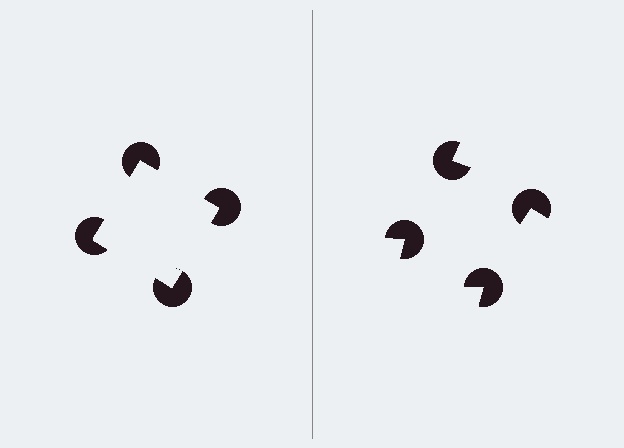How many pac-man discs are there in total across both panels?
8 — 4 on each side.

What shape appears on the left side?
An illusory square.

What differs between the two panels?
The pac-man discs are positioned identically on both sides; only the wedge orientations differ. On the left they align to a square; on the right they are misaligned.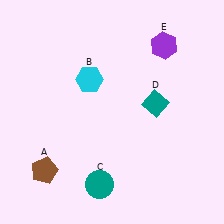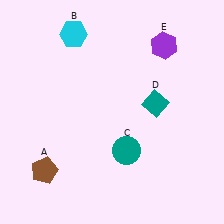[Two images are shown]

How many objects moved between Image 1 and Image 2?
2 objects moved between the two images.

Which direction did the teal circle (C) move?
The teal circle (C) moved up.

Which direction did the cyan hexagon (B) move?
The cyan hexagon (B) moved up.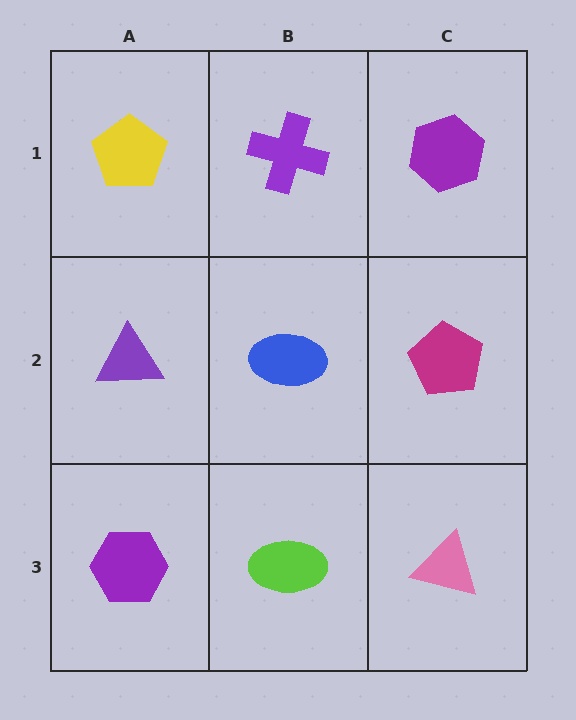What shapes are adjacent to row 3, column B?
A blue ellipse (row 2, column B), a purple hexagon (row 3, column A), a pink triangle (row 3, column C).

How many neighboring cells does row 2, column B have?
4.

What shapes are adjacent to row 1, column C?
A magenta pentagon (row 2, column C), a purple cross (row 1, column B).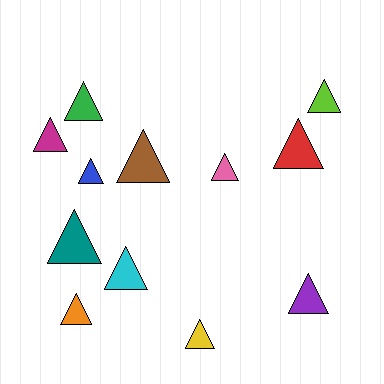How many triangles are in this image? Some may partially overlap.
There are 12 triangles.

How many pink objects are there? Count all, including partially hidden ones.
There is 1 pink object.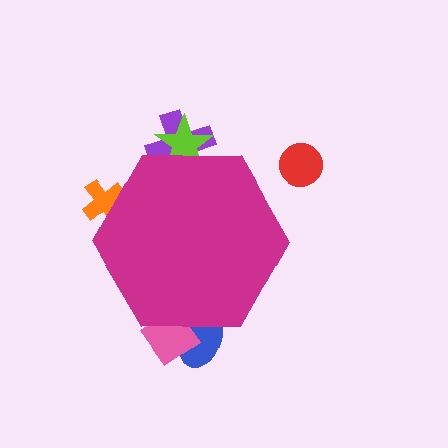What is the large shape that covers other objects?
A magenta hexagon.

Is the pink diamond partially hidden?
Yes, the pink diamond is partially hidden behind the magenta hexagon.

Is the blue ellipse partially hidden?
Yes, the blue ellipse is partially hidden behind the magenta hexagon.